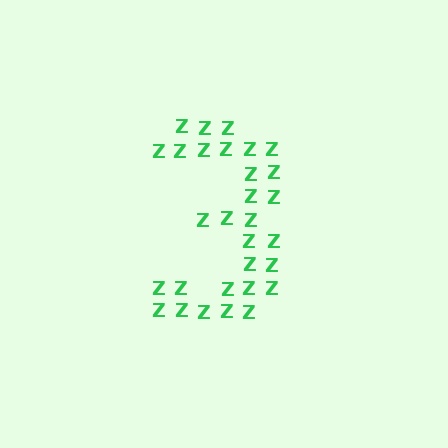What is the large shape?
The large shape is the digit 3.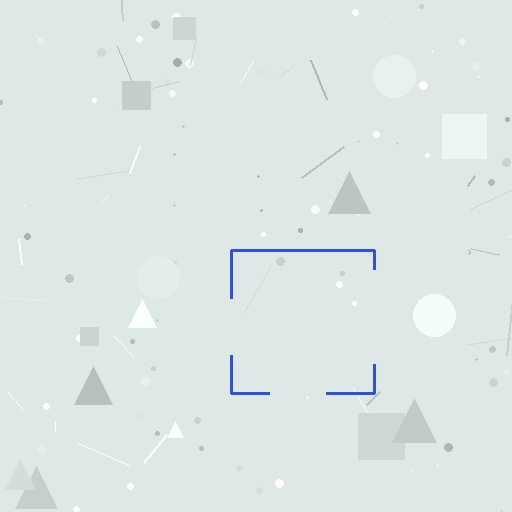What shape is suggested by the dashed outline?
The dashed outline suggests a square.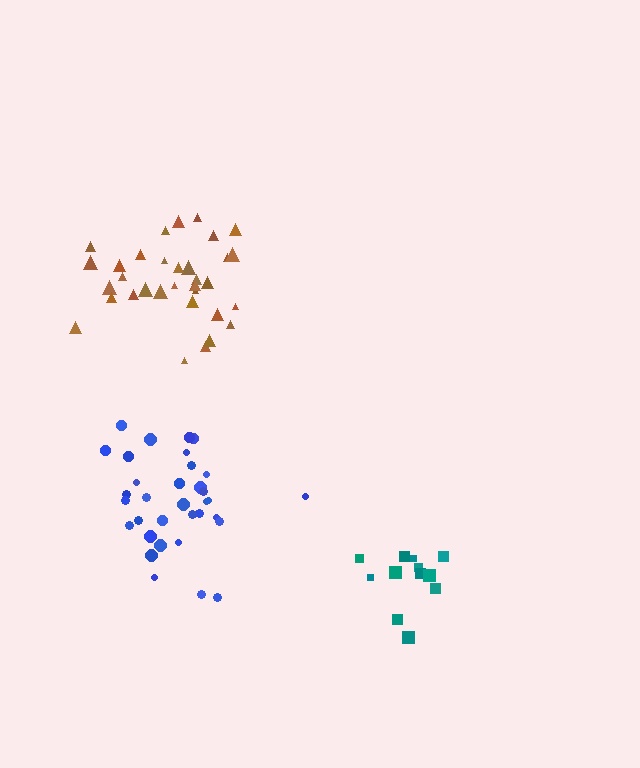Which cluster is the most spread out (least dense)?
Teal.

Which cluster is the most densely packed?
Brown.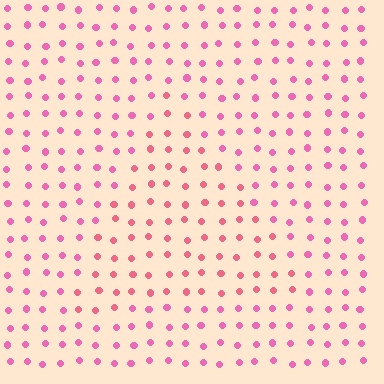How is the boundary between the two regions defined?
The boundary is defined purely by a slight shift in hue (about 22 degrees). Spacing, size, and orientation are identical on both sides.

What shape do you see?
I see a triangle.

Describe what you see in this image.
The image is filled with small pink elements in a uniform arrangement. A triangle-shaped region is visible where the elements are tinted to a slightly different hue, forming a subtle color boundary.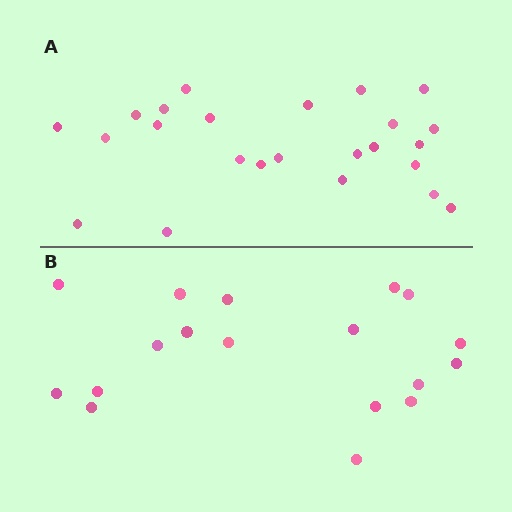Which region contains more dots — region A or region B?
Region A (the top region) has more dots.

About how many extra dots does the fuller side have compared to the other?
Region A has about 6 more dots than region B.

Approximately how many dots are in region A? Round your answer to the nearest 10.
About 20 dots. (The exact count is 24, which rounds to 20.)